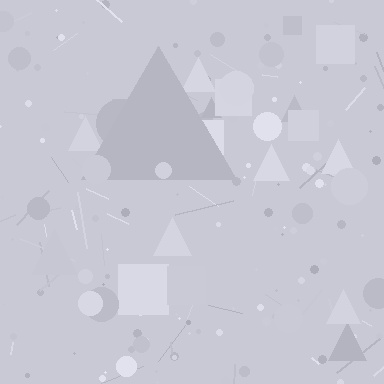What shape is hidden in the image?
A triangle is hidden in the image.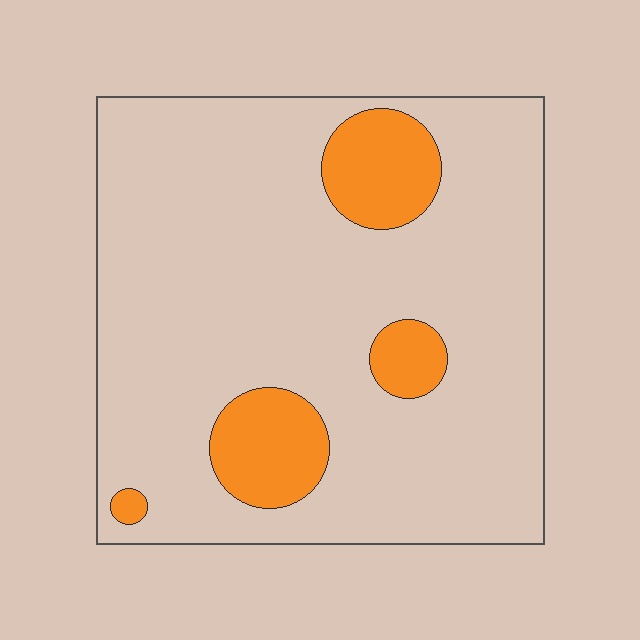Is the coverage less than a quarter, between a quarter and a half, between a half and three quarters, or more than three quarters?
Less than a quarter.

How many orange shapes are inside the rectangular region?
4.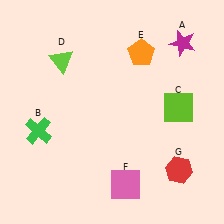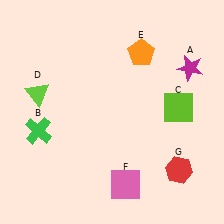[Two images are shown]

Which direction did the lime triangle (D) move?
The lime triangle (D) moved down.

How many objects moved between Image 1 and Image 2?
2 objects moved between the two images.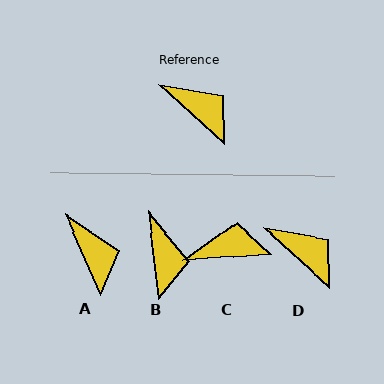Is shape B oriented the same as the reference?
No, it is off by about 41 degrees.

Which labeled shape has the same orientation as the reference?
D.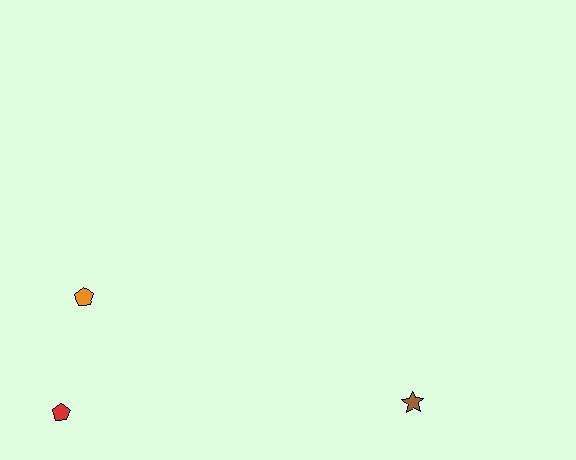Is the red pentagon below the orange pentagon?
Yes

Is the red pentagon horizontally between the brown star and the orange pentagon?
No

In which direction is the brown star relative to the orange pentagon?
The brown star is to the right of the orange pentagon.